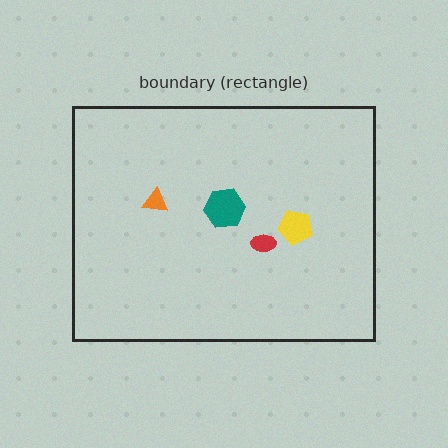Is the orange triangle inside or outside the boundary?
Inside.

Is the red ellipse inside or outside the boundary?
Inside.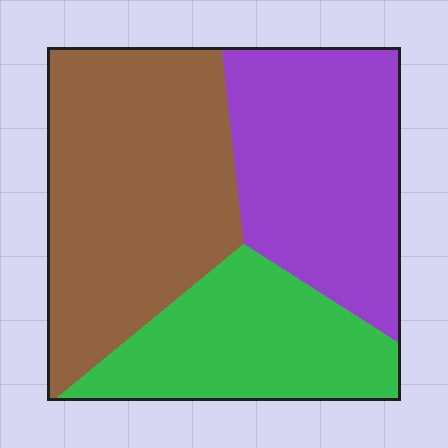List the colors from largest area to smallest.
From largest to smallest: brown, purple, green.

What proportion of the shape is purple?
Purple takes up about one third (1/3) of the shape.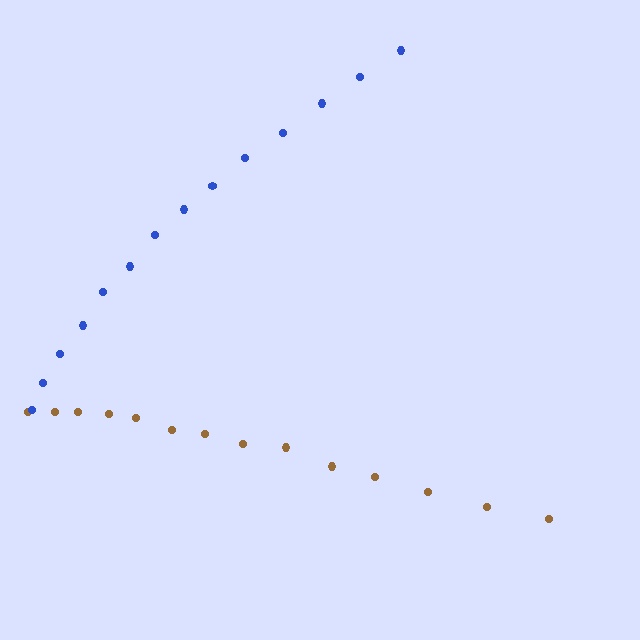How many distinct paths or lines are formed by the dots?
There are 2 distinct paths.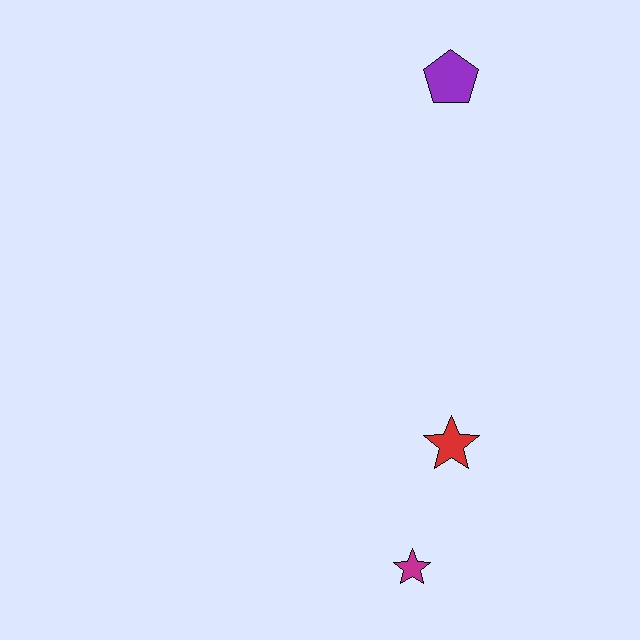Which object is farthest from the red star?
The purple pentagon is farthest from the red star.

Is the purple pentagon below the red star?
No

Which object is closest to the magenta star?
The red star is closest to the magenta star.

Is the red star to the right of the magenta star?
Yes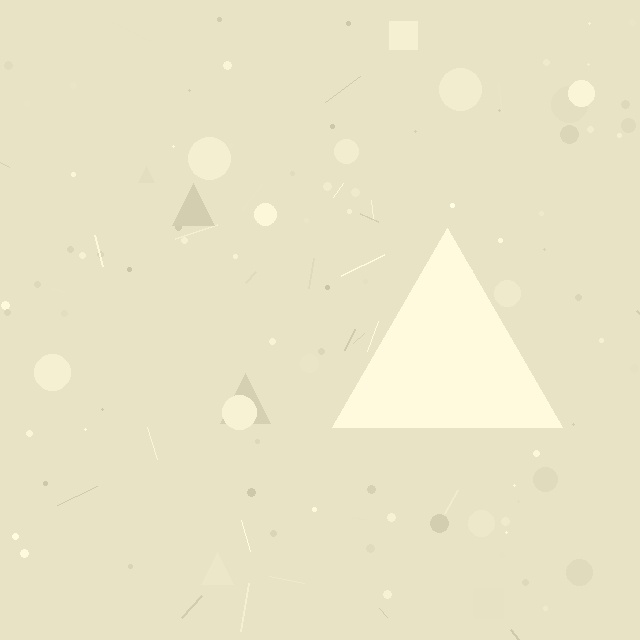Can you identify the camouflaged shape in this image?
The camouflaged shape is a triangle.